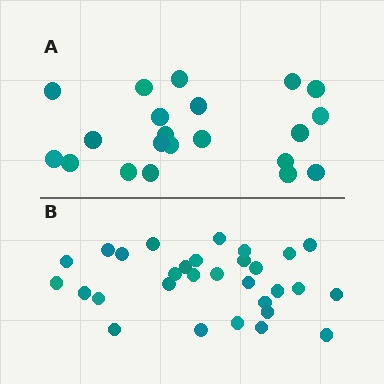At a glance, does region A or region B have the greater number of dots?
Region B (the bottom region) has more dots.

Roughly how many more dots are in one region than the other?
Region B has roughly 8 or so more dots than region A.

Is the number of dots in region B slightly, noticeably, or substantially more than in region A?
Region B has noticeably more, but not dramatically so. The ratio is roughly 1.4 to 1.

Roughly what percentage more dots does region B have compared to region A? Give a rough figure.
About 45% more.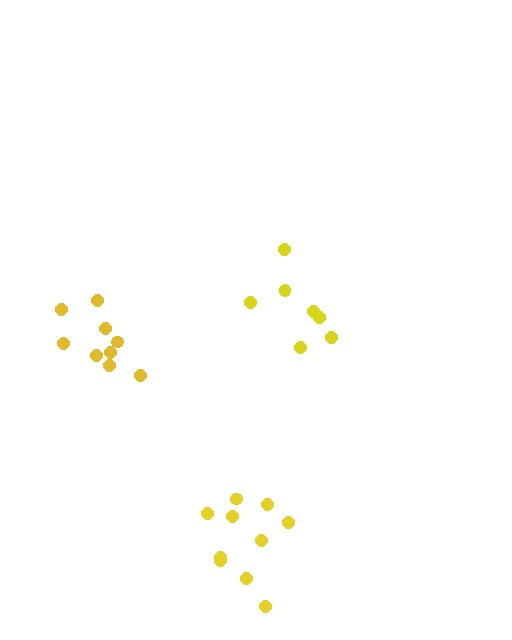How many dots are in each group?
Group 1: 10 dots, Group 2: 9 dots, Group 3: 7 dots (26 total).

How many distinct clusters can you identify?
There are 3 distinct clusters.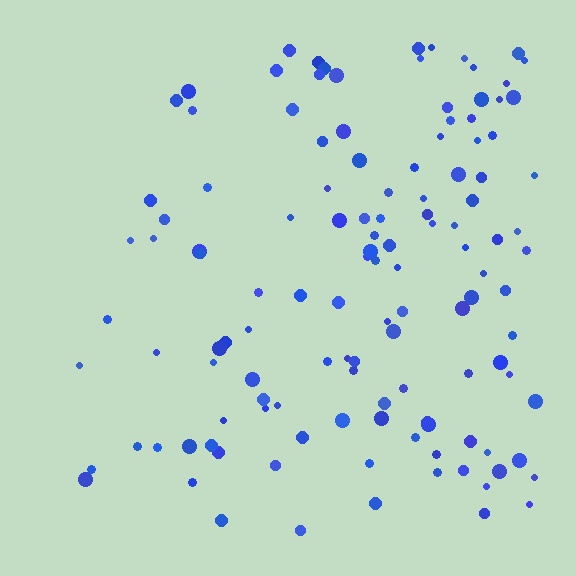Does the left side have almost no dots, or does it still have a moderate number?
Still a moderate number, just noticeably fewer than the right.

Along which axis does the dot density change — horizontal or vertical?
Horizontal.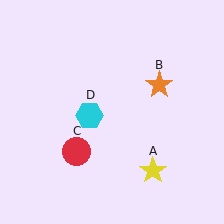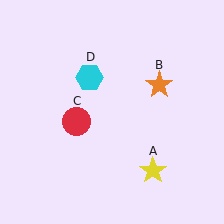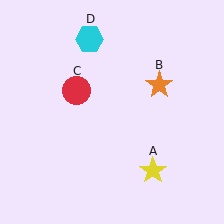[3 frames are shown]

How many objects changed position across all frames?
2 objects changed position: red circle (object C), cyan hexagon (object D).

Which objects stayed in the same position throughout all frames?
Yellow star (object A) and orange star (object B) remained stationary.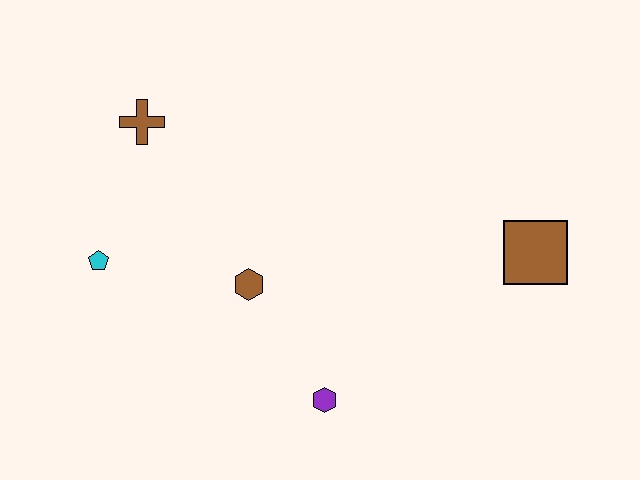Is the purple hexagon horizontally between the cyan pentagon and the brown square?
Yes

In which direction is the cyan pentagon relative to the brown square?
The cyan pentagon is to the left of the brown square.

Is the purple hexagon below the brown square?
Yes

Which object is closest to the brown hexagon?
The purple hexagon is closest to the brown hexagon.